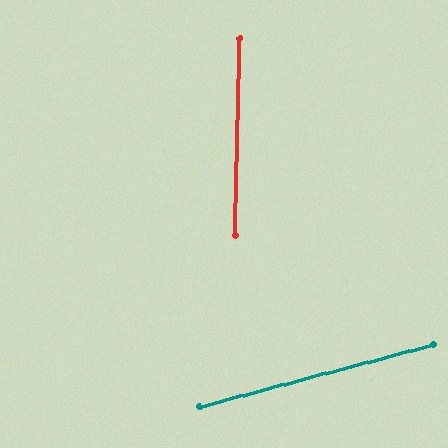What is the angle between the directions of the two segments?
Approximately 74 degrees.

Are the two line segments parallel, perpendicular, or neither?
Neither parallel nor perpendicular — they differ by about 74°.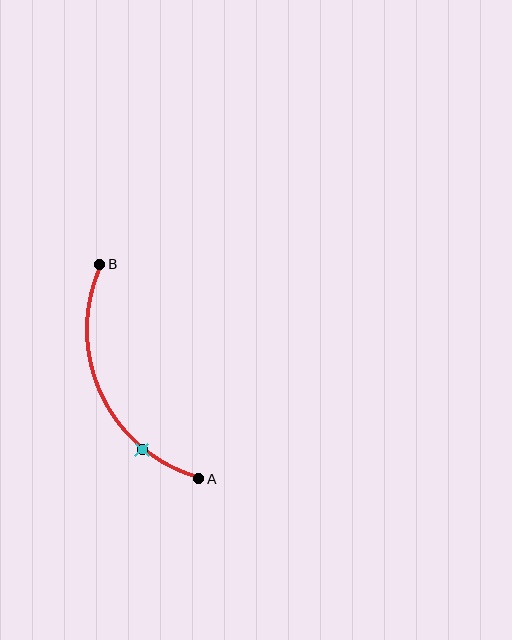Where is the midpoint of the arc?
The arc midpoint is the point on the curve farthest from the straight line joining A and B. It sits to the left of that line.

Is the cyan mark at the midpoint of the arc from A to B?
No. The cyan mark lies on the arc but is closer to endpoint A. The arc midpoint would be at the point on the curve equidistant along the arc from both A and B.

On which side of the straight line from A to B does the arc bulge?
The arc bulges to the left of the straight line connecting A and B.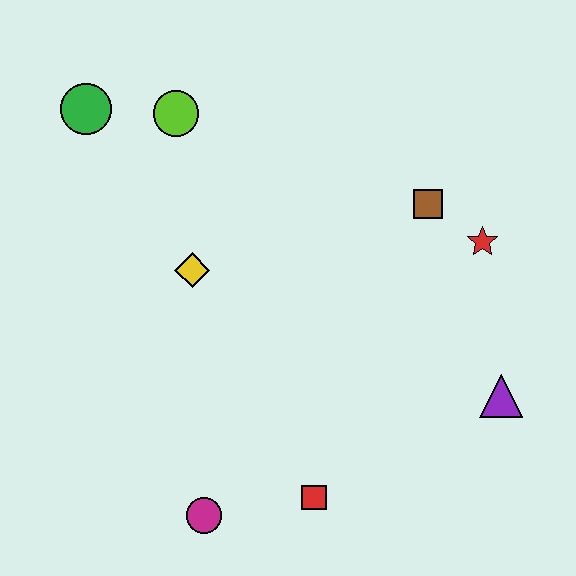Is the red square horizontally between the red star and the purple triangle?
No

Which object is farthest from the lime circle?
The purple triangle is farthest from the lime circle.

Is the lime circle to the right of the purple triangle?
No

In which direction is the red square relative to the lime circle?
The red square is below the lime circle.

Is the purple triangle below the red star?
Yes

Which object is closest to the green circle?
The lime circle is closest to the green circle.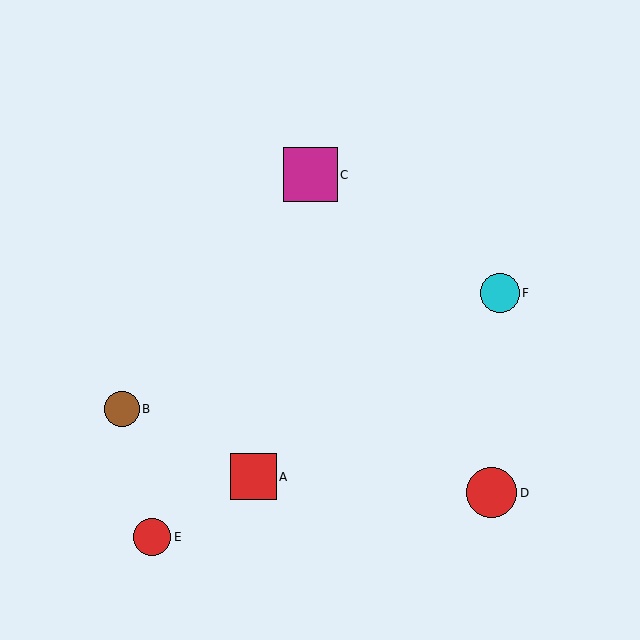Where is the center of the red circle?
The center of the red circle is at (491, 493).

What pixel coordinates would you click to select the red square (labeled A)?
Click at (253, 477) to select the red square A.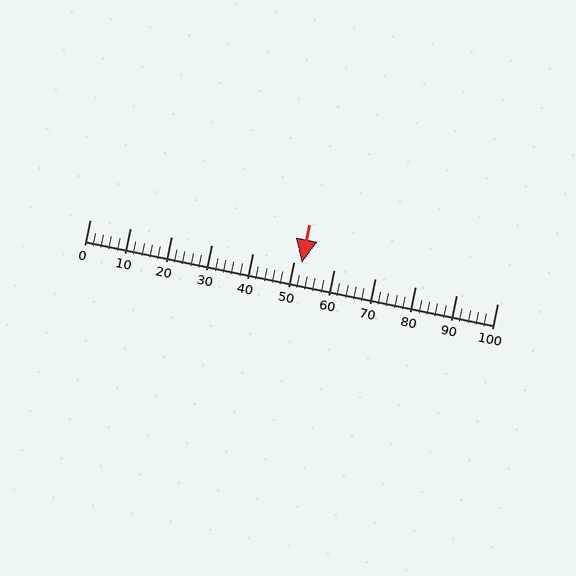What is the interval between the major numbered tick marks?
The major tick marks are spaced 10 units apart.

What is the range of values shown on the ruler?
The ruler shows values from 0 to 100.